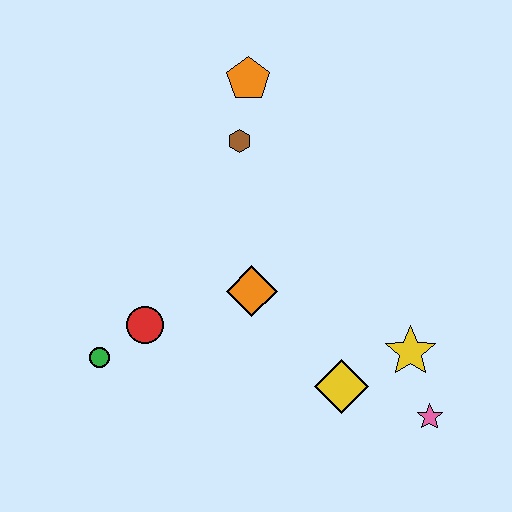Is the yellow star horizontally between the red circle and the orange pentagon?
No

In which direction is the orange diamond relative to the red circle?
The orange diamond is to the right of the red circle.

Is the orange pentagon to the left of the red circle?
No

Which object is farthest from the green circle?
The pink star is farthest from the green circle.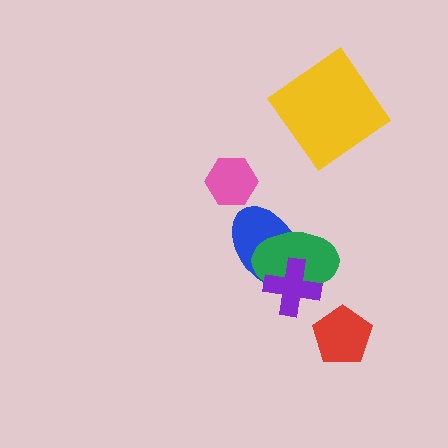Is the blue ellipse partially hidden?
Yes, it is partially covered by another shape.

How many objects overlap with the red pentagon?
0 objects overlap with the red pentagon.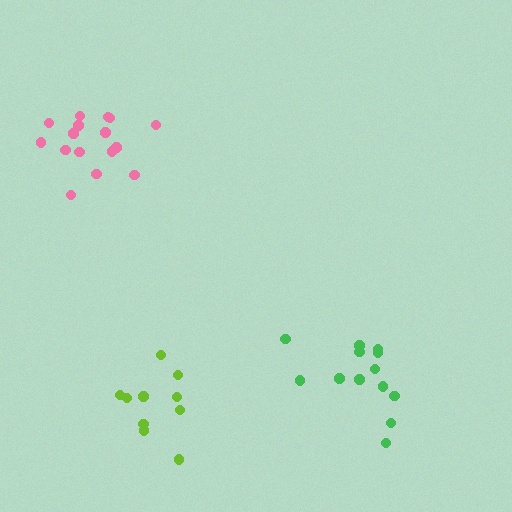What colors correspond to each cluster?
The clusters are colored: lime, green, pink.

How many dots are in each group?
Group 1: 10 dots, Group 2: 14 dots, Group 3: 16 dots (40 total).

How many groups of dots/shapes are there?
There are 3 groups.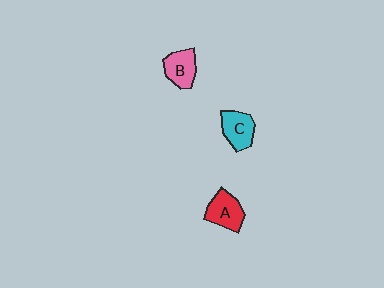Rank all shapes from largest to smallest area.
From largest to smallest: A (red), C (cyan), B (pink).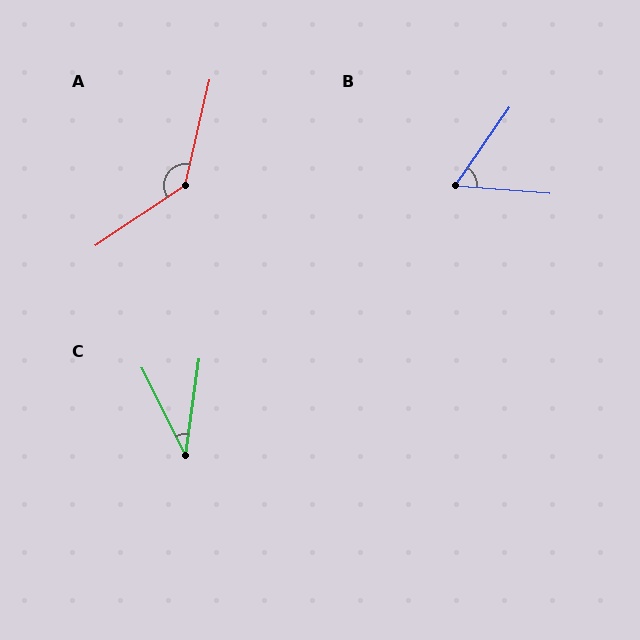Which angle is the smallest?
C, at approximately 34 degrees.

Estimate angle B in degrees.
Approximately 60 degrees.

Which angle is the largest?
A, at approximately 137 degrees.